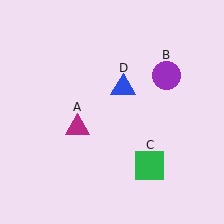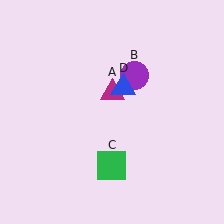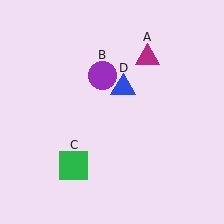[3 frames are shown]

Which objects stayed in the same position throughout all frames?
Blue triangle (object D) remained stationary.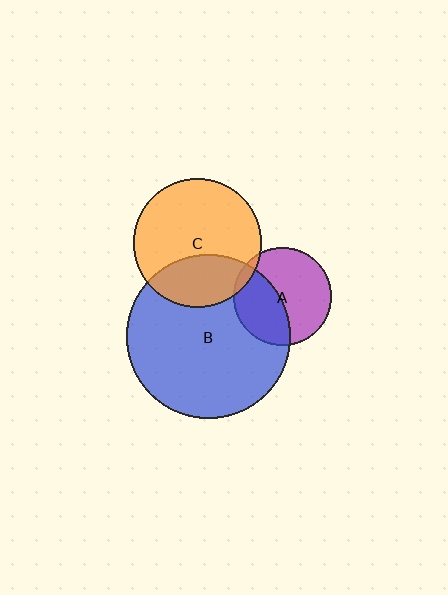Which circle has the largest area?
Circle B (blue).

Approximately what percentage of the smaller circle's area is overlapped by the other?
Approximately 5%.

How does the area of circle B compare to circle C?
Approximately 1.6 times.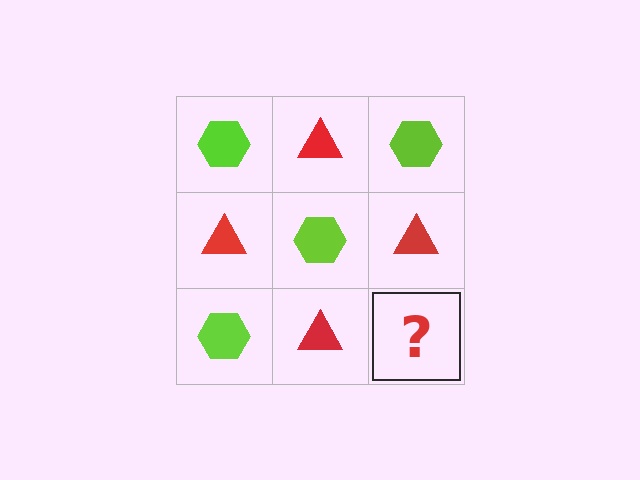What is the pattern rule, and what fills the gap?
The rule is that it alternates lime hexagon and red triangle in a checkerboard pattern. The gap should be filled with a lime hexagon.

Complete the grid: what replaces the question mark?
The question mark should be replaced with a lime hexagon.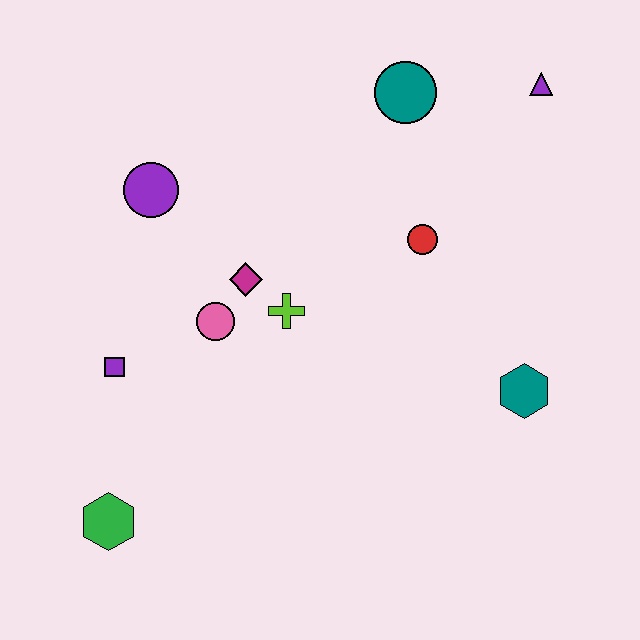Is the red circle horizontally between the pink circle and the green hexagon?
No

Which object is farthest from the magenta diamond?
The purple triangle is farthest from the magenta diamond.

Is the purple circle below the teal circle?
Yes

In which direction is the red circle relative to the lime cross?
The red circle is to the right of the lime cross.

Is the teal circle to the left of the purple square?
No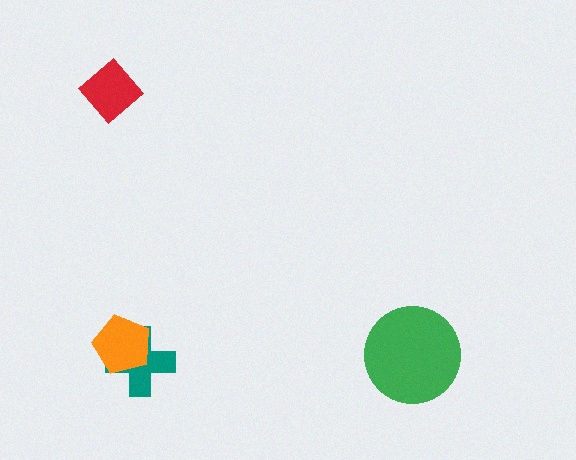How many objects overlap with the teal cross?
1 object overlaps with the teal cross.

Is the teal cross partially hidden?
Yes, it is partially covered by another shape.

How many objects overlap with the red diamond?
0 objects overlap with the red diamond.